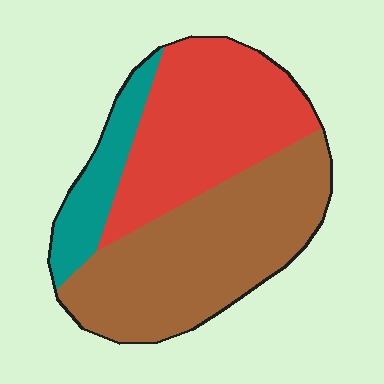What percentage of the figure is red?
Red covers about 40% of the figure.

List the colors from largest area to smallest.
From largest to smallest: brown, red, teal.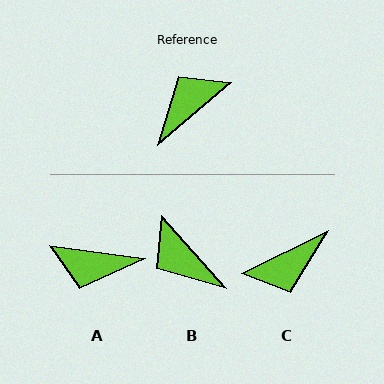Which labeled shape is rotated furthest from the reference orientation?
C, about 166 degrees away.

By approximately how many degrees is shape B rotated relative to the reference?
Approximately 91 degrees counter-clockwise.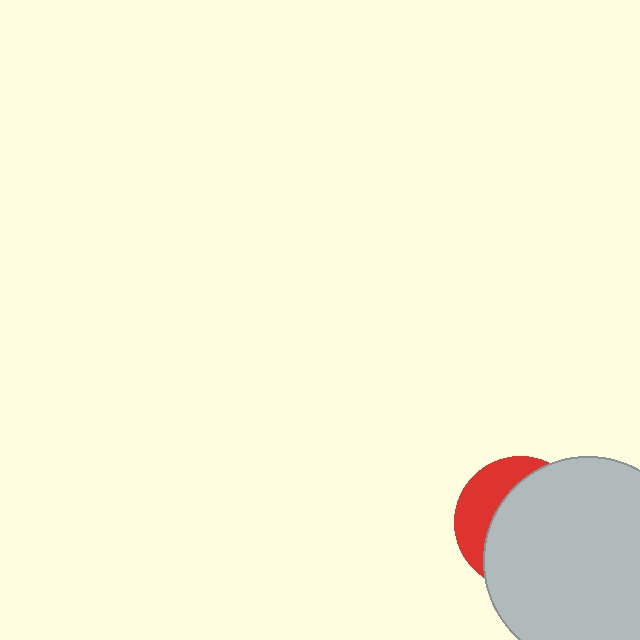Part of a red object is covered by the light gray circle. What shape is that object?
It is a circle.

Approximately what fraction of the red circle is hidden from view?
Roughly 69% of the red circle is hidden behind the light gray circle.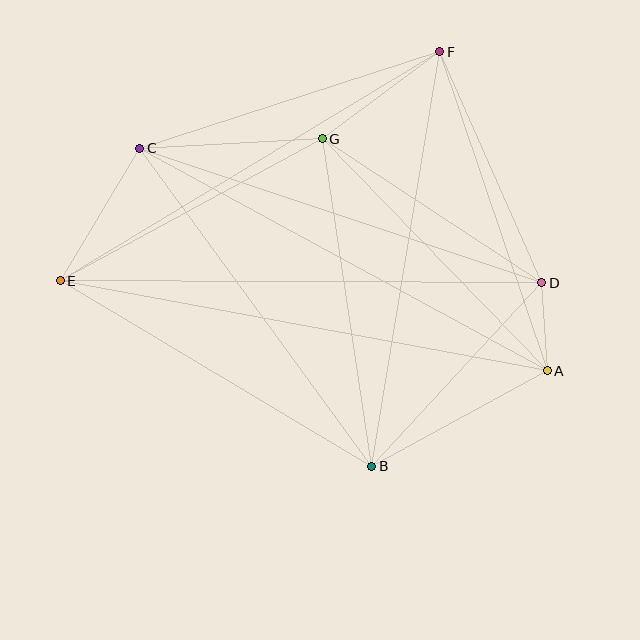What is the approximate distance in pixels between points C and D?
The distance between C and D is approximately 424 pixels.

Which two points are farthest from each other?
Points A and E are farthest from each other.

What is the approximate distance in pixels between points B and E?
The distance between B and E is approximately 362 pixels.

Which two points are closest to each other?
Points A and D are closest to each other.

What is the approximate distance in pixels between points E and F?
The distance between E and F is approximately 443 pixels.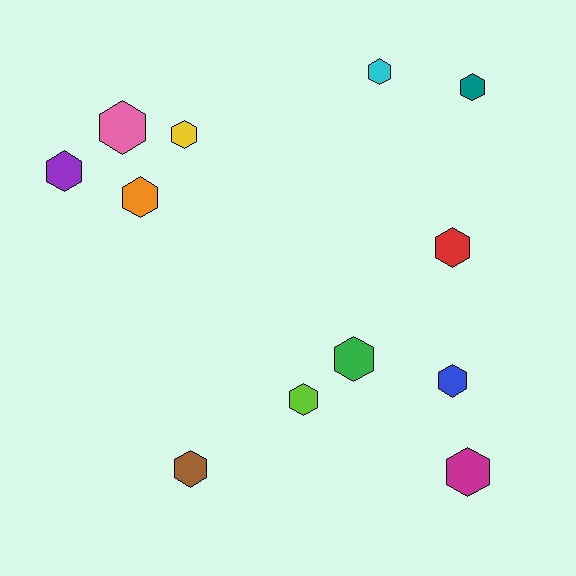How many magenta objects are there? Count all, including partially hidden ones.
There is 1 magenta object.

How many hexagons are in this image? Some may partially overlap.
There are 12 hexagons.